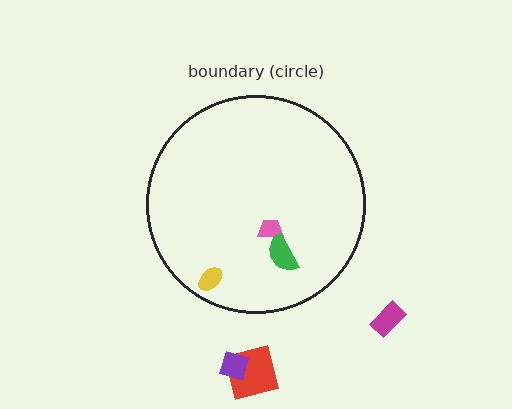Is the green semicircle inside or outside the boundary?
Inside.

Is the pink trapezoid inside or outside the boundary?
Inside.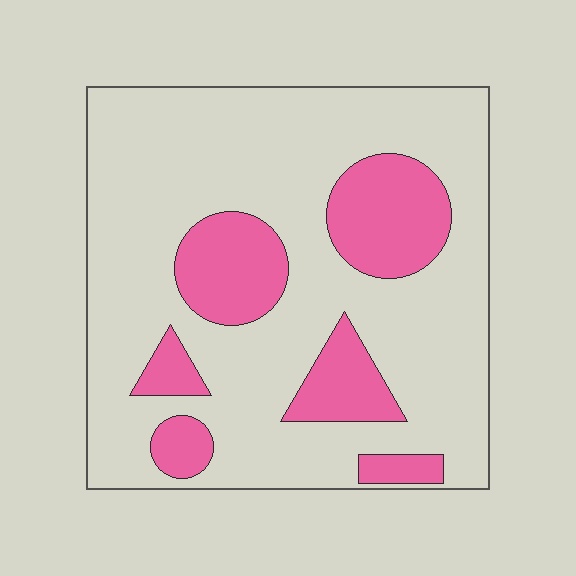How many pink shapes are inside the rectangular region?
6.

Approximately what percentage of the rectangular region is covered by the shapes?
Approximately 25%.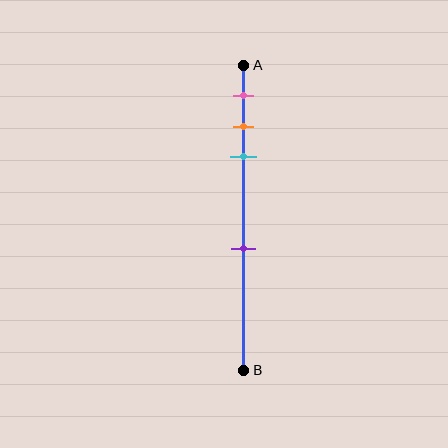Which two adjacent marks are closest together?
The orange and cyan marks are the closest adjacent pair.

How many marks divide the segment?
There are 4 marks dividing the segment.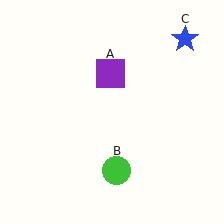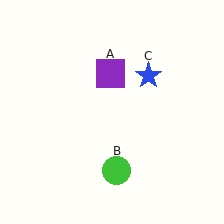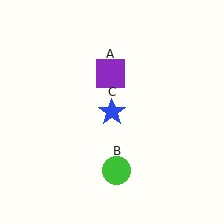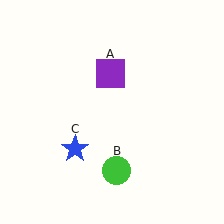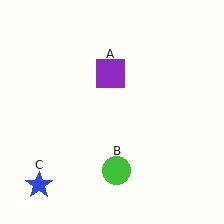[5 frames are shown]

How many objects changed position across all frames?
1 object changed position: blue star (object C).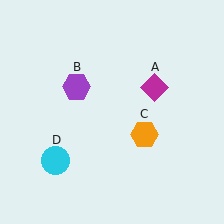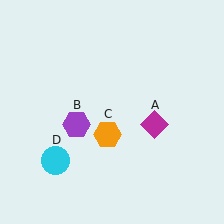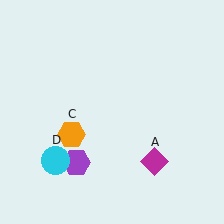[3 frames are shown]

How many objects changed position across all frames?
3 objects changed position: magenta diamond (object A), purple hexagon (object B), orange hexagon (object C).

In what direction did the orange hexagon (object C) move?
The orange hexagon (object C) moved left.